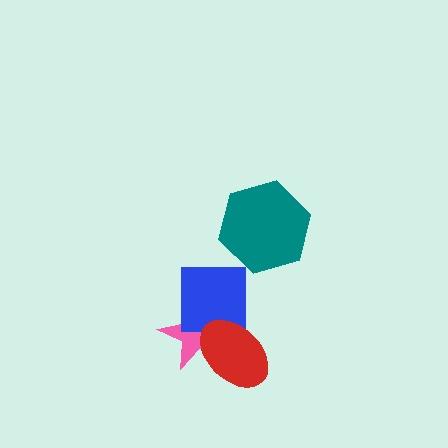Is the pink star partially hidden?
Yes, it is partially covered by another shape.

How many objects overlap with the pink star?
2 objects overlap with the pink star.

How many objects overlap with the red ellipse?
2 objects overlap with the red ellipse.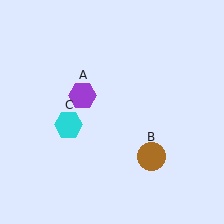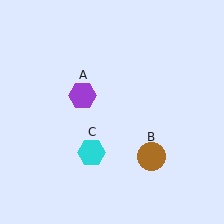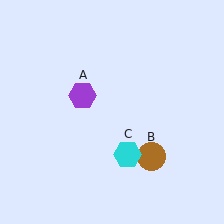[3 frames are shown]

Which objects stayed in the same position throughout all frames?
Purple hexagon (object A) and brown circle (object B) remained stationary.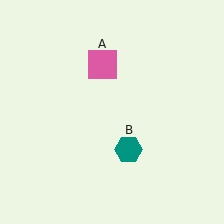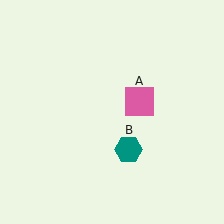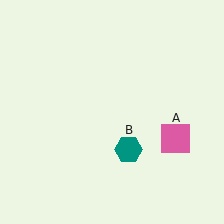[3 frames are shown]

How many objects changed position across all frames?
1 object changed position: pink square (object A).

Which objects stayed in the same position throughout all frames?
Teal hexagon (object B) remained stationary.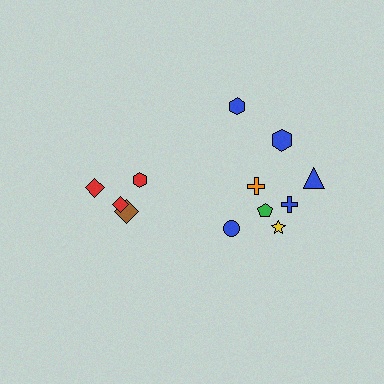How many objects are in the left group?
There are 4 objects.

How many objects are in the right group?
There are 8 objects.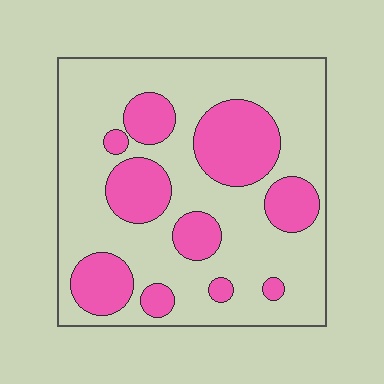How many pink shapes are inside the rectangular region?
10.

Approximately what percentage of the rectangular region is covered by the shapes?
Approximately 30%.